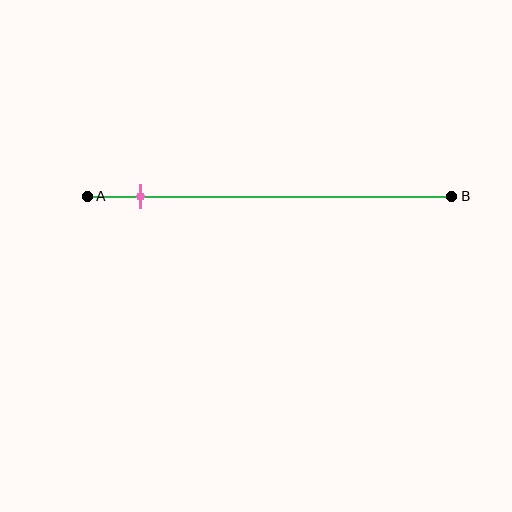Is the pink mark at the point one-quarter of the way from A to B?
No, the mark is at about 15% from A, not at the 25% one-quarter point.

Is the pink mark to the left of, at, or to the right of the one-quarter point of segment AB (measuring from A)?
The pink mark is to the left of the one-quarter point of segment AB.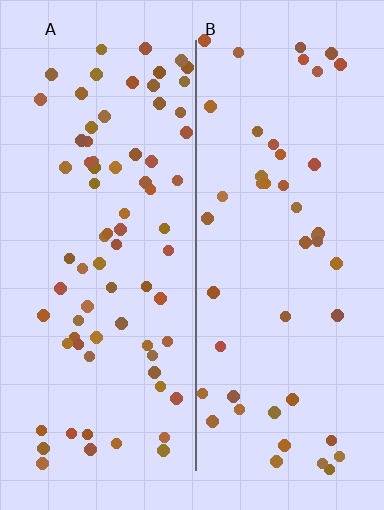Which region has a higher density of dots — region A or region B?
A (the left).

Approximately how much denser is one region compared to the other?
Approximately 1.6× — region A over region B.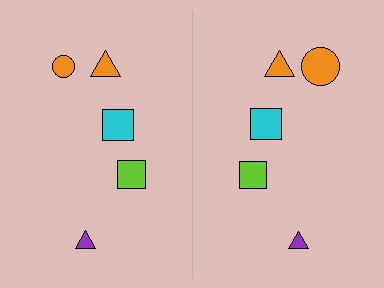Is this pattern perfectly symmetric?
No, the pattern is not perfectly symmetric. The orange circle on the right side has a different size than its mirror counterpart.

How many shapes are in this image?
There are 10 shapes in this image.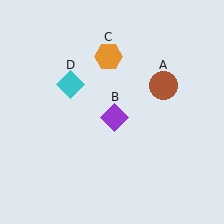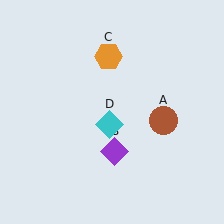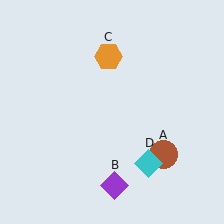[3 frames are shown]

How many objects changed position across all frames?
3 objects changed position: brown circle (object A), purple diamond (object B), cyan diamond (object D).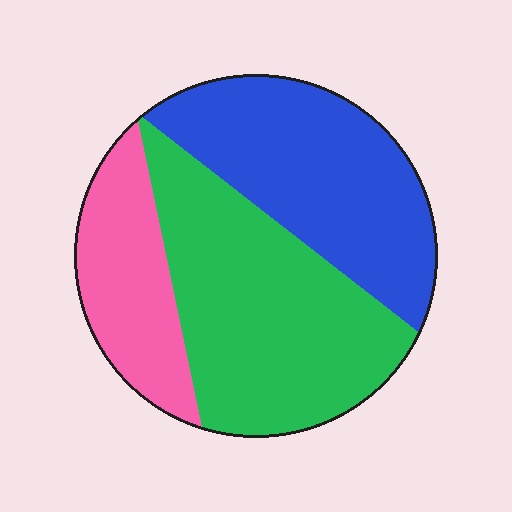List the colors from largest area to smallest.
From largest to smallest: green, blue, pink.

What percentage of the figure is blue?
Blue covers 36% of the figure.